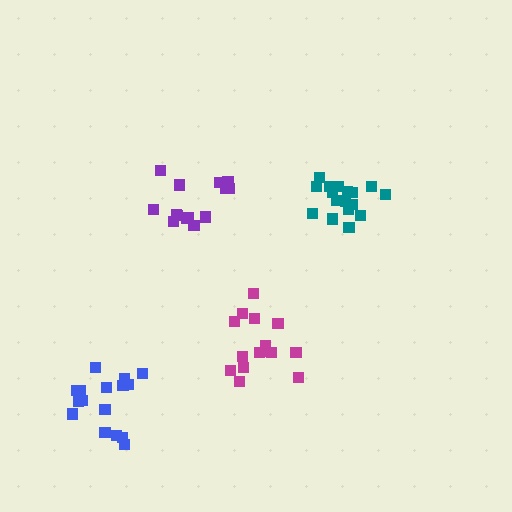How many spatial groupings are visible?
There are 4 spatial groupings.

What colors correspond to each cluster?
The clusters are colored: purple, blue, magenta, teal.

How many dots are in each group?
Group 1: 14 dots, Group 2: 16 dots, Group 3: 15 dots, Group 4: 17 dots (62 total).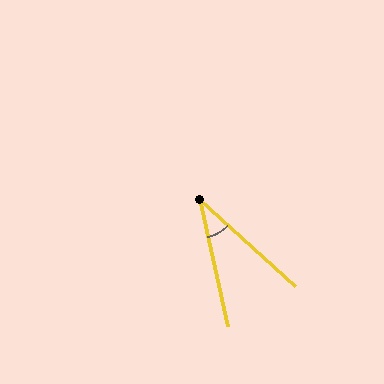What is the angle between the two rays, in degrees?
Approximately 35 degrees.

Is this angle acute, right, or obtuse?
It is acute.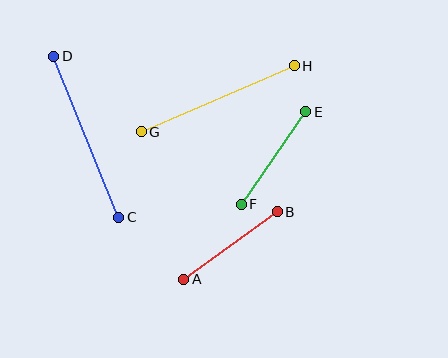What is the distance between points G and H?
The distance is approximately 167 pixels.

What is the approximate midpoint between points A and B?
The midpoint is at approximately (230, 245) pixels.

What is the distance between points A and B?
The distance is approximately 116 pixels.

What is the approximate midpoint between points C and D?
The midpoint is at approximately (86, 137) pixels.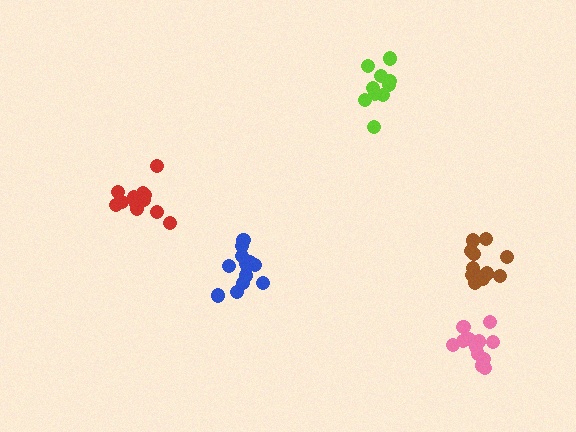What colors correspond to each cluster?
The clusters are colored: brown, blue, red, pink, lime.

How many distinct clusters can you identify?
There are 5 distinct clusters.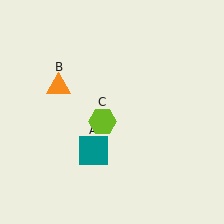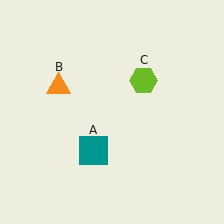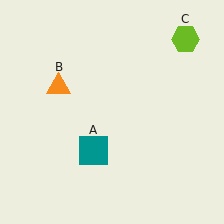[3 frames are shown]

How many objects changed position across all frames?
1 object changed position: lime hexagon (object C).